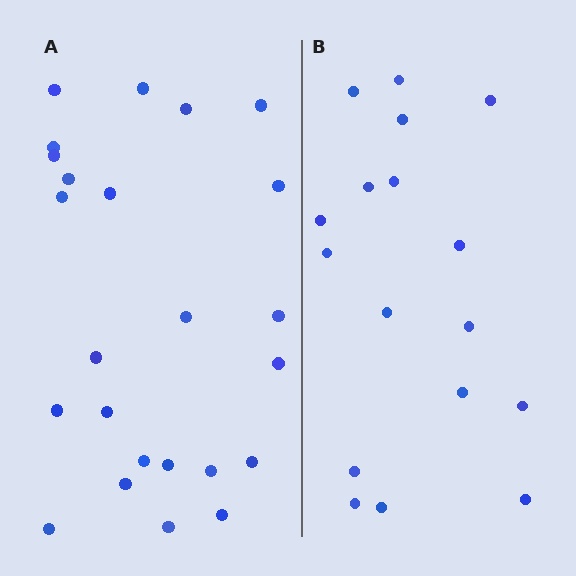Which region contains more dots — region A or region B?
Region A (the left region) has more dots.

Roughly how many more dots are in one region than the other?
Region A has roughly 8 or so more dots than region B.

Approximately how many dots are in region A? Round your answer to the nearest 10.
About 20 dots. (The exact count is 24, which rounds to 20.)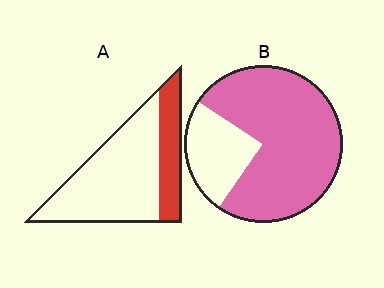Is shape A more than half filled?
No.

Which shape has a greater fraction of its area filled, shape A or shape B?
Shape B.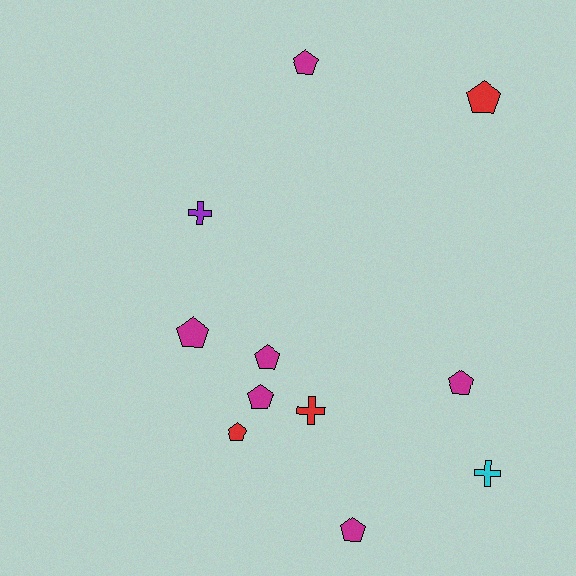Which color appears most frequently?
Magenta, with 6 objects.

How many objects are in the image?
There are 11 objects.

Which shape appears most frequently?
Pentagon, with 8 objects.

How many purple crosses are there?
There is 1 purple cross.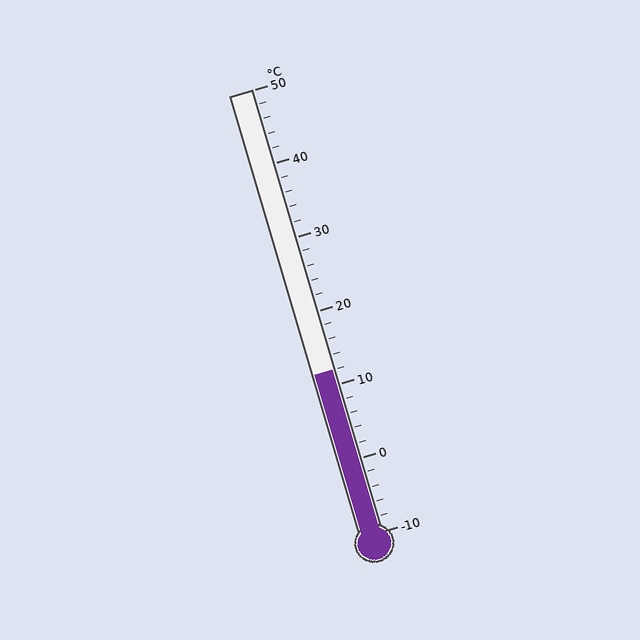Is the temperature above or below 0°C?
The temperature is above 0°C.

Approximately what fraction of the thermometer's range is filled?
The thermometer is filled to approximately 35% of its range.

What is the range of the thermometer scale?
The thermometer scale ranges from -10°C to 50°C.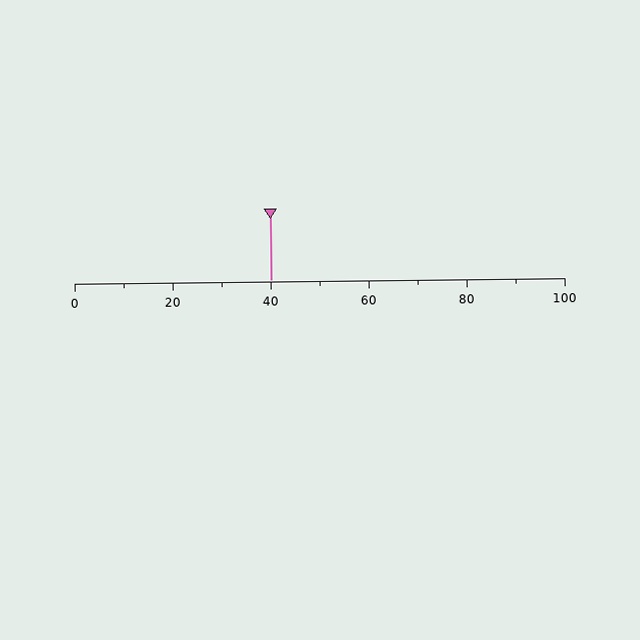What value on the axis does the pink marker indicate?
The marker indicates approximately 40.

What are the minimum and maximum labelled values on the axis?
The axis runs from 0 to 100.